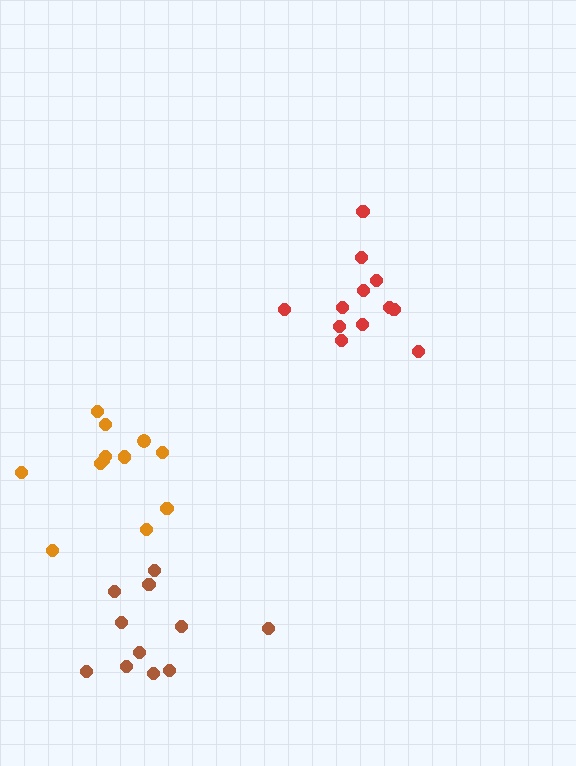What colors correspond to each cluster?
The clusters are colored: red, orange, brown.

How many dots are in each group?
Group 1: 12 dots, Group 2: 12 dots, Group 3: 11 dots (35 total).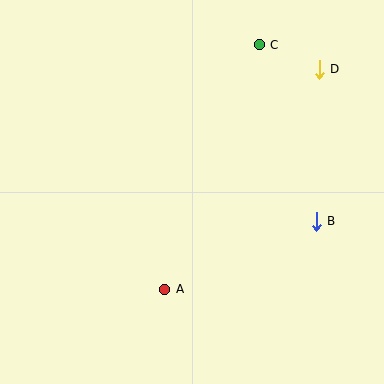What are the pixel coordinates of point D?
Point D is at (319, 69).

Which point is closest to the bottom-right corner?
Point B is closest to the bottom-right corner.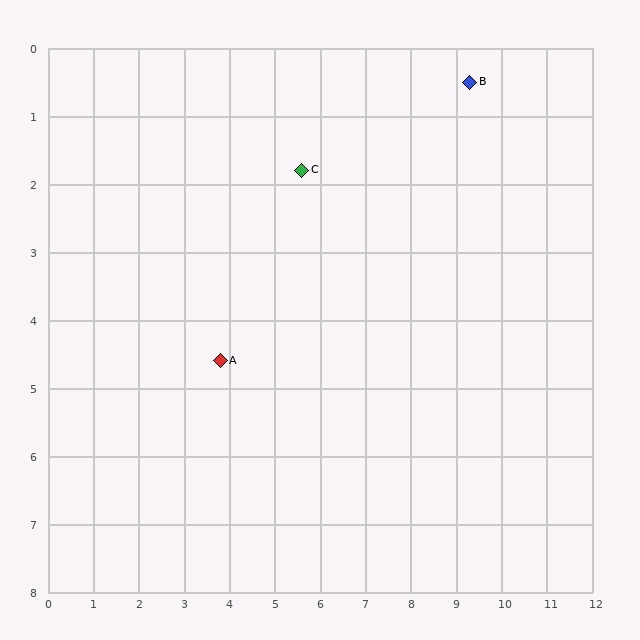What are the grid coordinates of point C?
Point C is at approximately (5.6, 1.8).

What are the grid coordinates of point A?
Point A is at approximately (3.8, 4.6).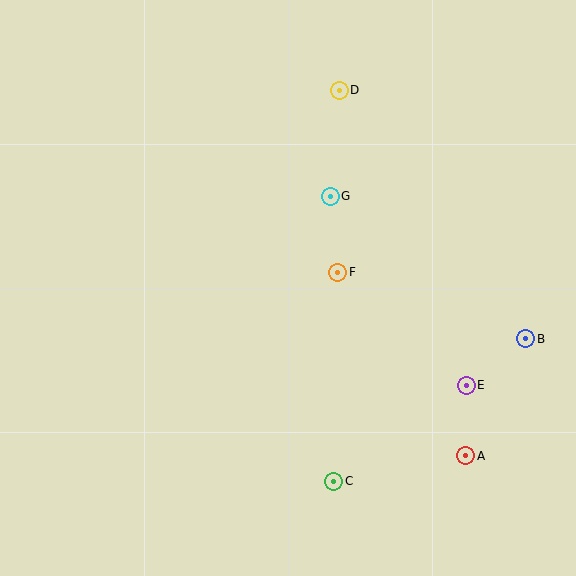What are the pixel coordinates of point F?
Point F is at (338, 272).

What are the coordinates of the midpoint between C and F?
The midpoint between C and F is at (336, 377).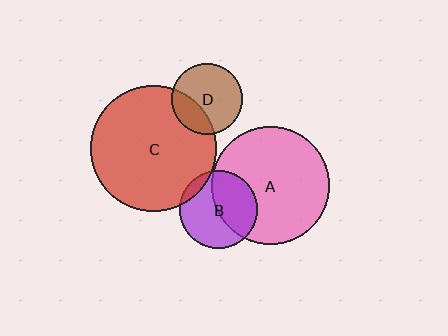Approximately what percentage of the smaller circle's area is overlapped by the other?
Approximately 45%.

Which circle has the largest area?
Circle C (red).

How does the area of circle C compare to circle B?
Approximately 2.6 times.